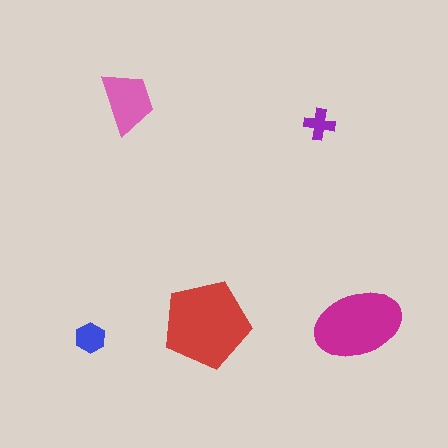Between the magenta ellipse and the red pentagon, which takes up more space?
The red pentagon.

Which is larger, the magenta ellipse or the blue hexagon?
The magenta ellipse.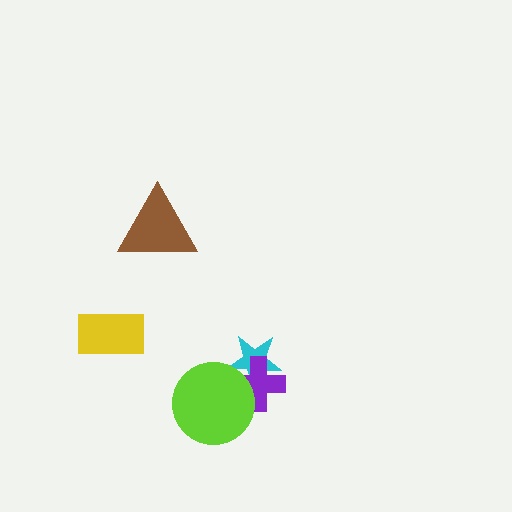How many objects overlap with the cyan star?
2 objects overlap with the cyan star.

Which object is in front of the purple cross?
The lime circle is in front of the purple cross.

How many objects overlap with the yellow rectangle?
0 objects overlap with the yellow rectangle.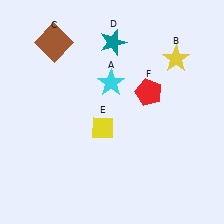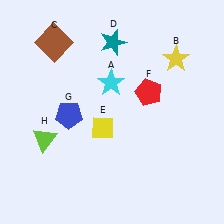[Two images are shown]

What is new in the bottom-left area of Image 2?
A blue pentagon (G) was added in the bottom-left area of Image 2.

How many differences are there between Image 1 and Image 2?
There are 2 differences between the two images.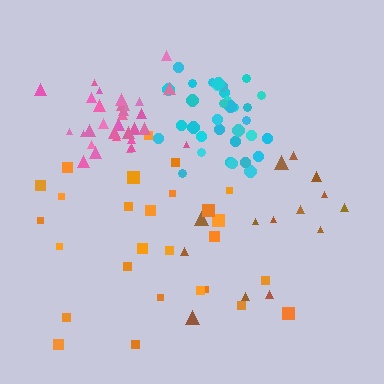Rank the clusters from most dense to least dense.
pink, cyan, orange, brown.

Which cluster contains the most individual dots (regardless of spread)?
Cyan (34).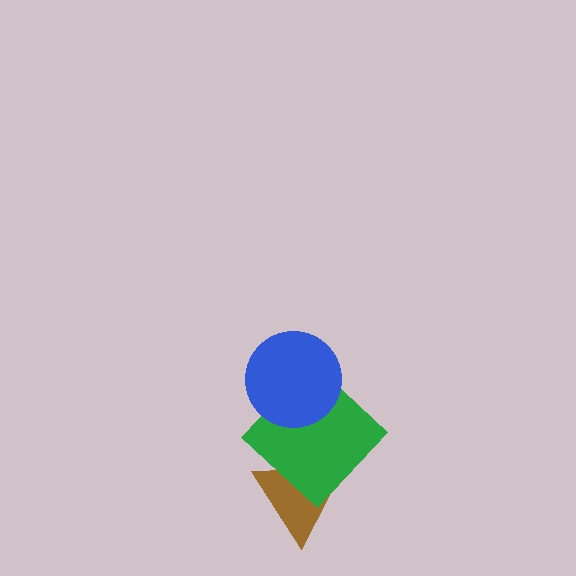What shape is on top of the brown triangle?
The green diamond is on top of the brown triangle.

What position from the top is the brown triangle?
The brown triangle is 3rd from the top.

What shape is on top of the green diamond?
The blue circle is on top of the green diamond.